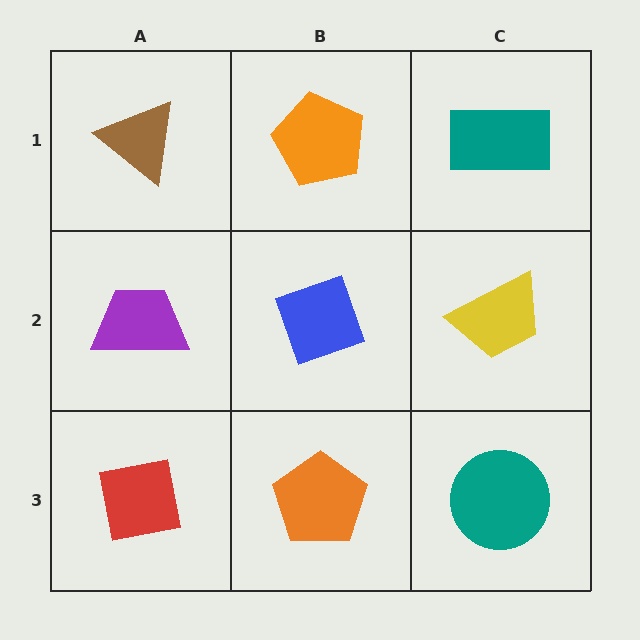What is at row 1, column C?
A teal rectangle.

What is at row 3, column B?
An orange pentagon.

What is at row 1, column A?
A brown triangle.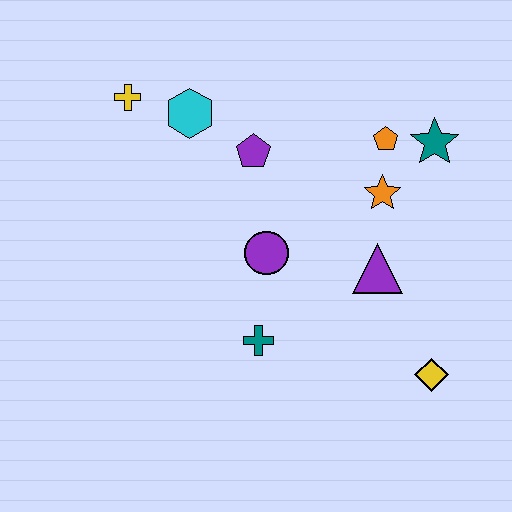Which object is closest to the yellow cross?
The cyan hexagon is closest to the yellow cross.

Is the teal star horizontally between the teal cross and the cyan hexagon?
No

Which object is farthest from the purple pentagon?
The yellow diamond is farthest from the purple pentagon.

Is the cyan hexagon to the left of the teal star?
Yes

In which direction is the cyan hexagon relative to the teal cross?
The cyan hexagon is above the teal cross.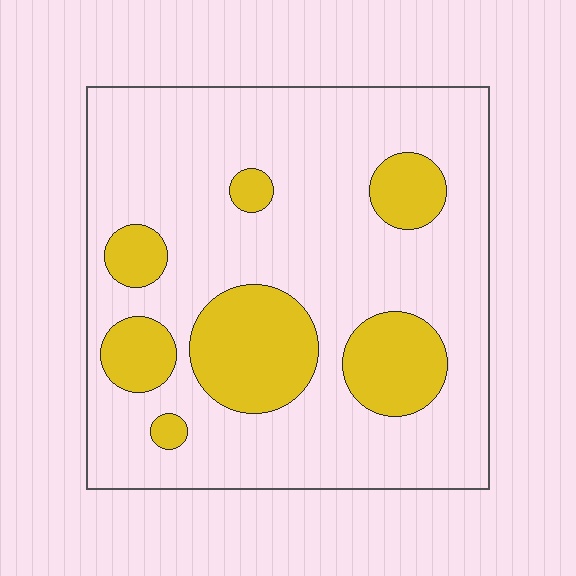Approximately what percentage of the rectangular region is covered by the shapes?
Approximately 25%.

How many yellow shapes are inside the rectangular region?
7.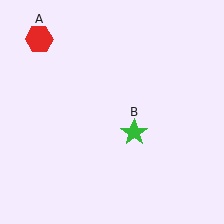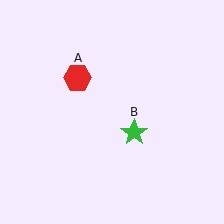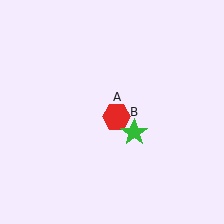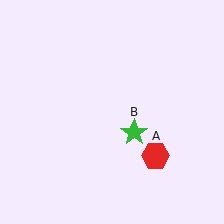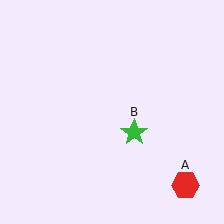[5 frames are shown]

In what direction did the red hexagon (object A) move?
The red hexagon (object A) moved down and to the right.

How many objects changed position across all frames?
1 object changed position: red hexagon (object A).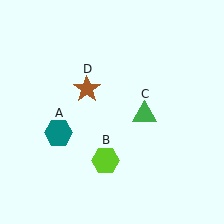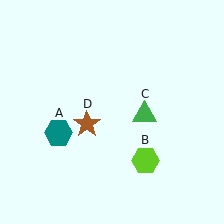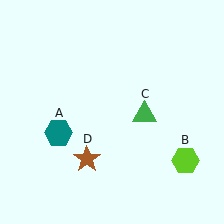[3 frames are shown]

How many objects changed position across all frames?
2 objects changed position: lime hexagon (object B), brown star (object D).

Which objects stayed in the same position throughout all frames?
Teal hexagon (object A) and green triangle (object C) remained stationary.